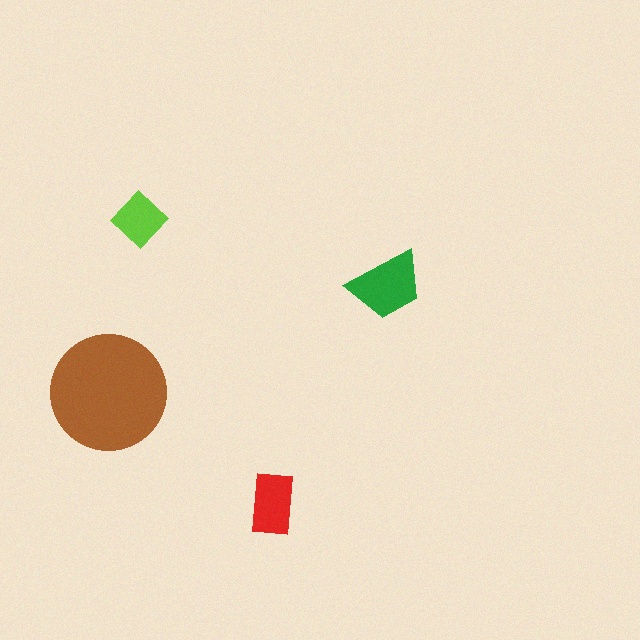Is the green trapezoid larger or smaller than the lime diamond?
Larger.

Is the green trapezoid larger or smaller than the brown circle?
Smaller.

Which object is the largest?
The brown circle.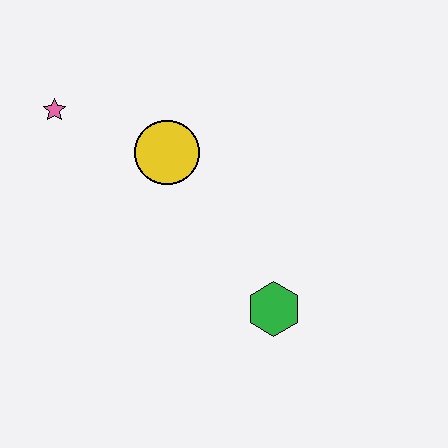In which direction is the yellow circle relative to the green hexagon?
The yellow circle is above the green hexagon.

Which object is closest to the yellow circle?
The pink star is closest to the yellow circle.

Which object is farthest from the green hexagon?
The pink star is farthest from the green hexagon.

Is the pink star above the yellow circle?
Yes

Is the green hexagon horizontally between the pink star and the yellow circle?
No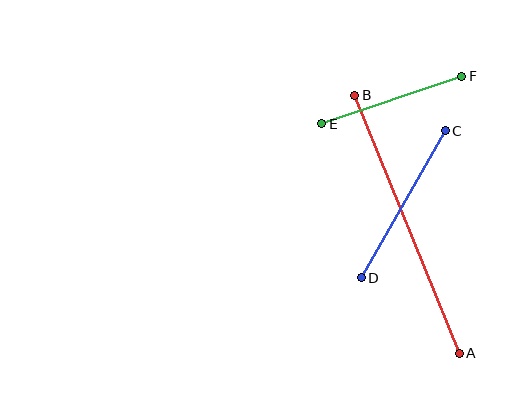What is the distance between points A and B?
The distance is approximately 278 pixels.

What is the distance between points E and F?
The distance is approximately 148 pixels.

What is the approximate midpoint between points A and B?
The midpoint is at approximately (407, 224) pixels.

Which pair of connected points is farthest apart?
Points A and B are farthest apart.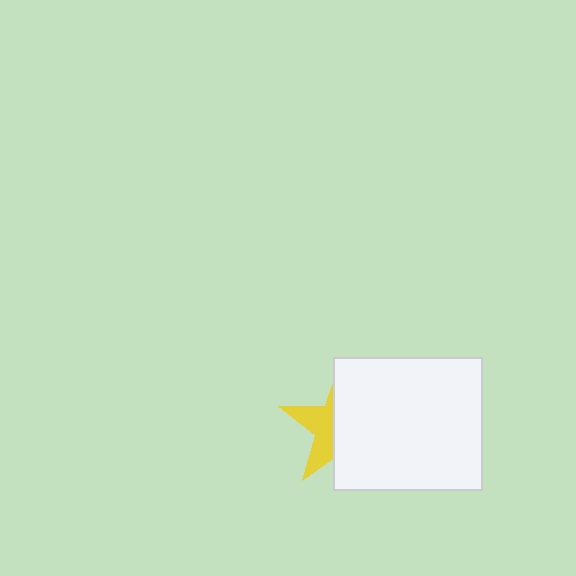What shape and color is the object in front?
The object in front is a white rectangle.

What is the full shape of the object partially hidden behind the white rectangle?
The partially hidden object is a yellow star.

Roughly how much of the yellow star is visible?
A small part of it is visible (roughly 38%).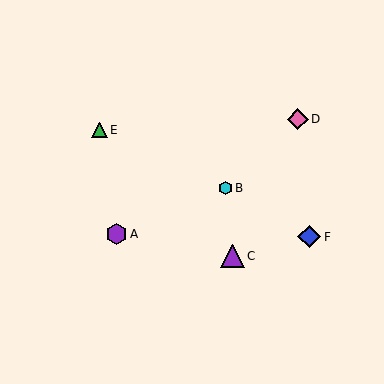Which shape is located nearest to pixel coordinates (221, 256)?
The purple triangle (labeled C) at (233, 256) is nearest to that location.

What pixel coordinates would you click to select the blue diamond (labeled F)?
Click at (309, 237) to select the blue diamond F.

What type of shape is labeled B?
Shape B is a cyan hexagon.